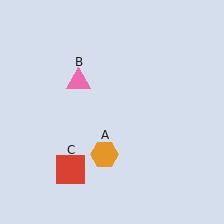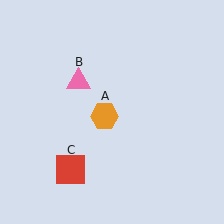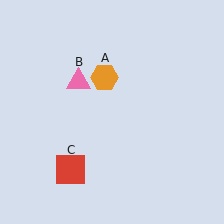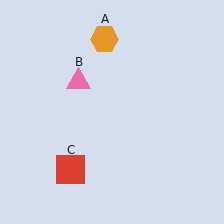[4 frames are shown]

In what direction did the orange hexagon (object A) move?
The orange hexagon (object A) moved up.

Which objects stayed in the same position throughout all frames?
Pink triangle (object B) and red square (object C) remained stationary.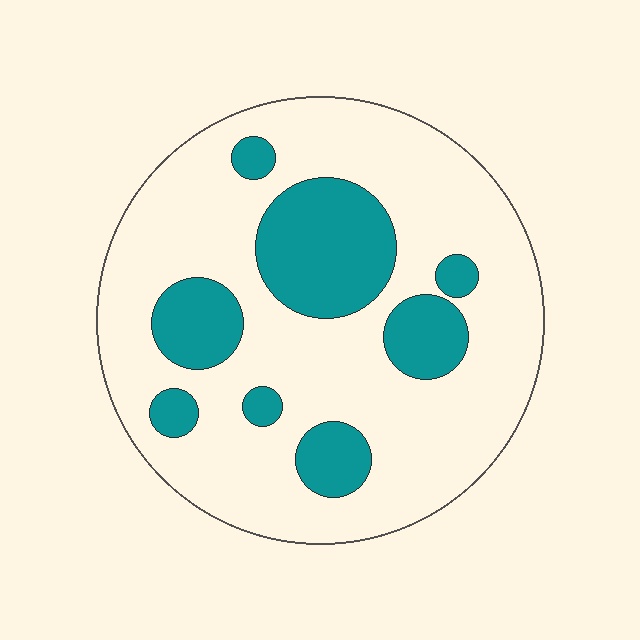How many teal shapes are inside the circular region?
8.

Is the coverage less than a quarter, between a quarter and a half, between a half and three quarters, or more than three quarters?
Less than a quarter.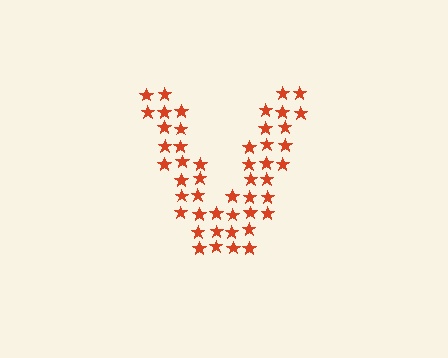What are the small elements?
The small elements are stars.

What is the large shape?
The large shape is the letter V.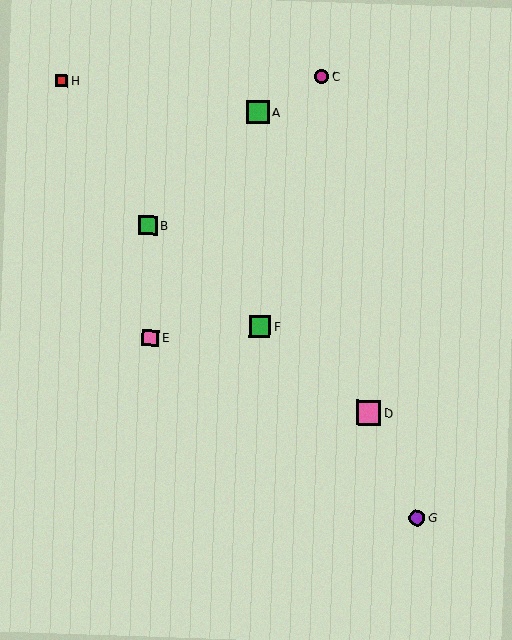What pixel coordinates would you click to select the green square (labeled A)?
Click at (258, 112) to select the green square A.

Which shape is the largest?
The pink square (labeled D) is the largest.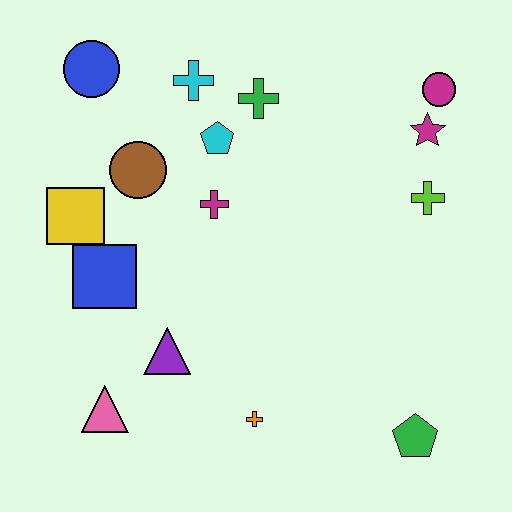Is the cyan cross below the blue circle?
Yes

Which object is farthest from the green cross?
The green pentagon is farthest from the green cross.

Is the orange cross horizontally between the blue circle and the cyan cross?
No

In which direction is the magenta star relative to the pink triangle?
The magenta star is to the right of the pink triangle.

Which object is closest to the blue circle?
The cyan cross is closest to the blue circle.